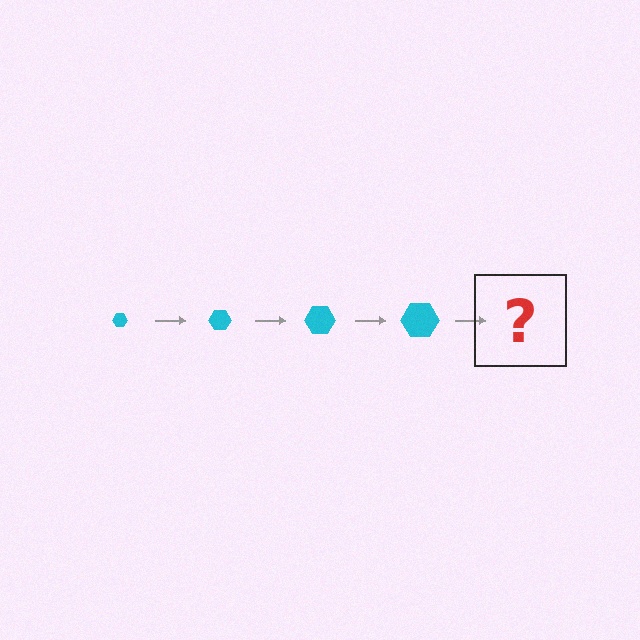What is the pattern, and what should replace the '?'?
The pattern is that the hexagon gets progressively larger each step. The '?' should be a cyan hexagon, larger than the previous one.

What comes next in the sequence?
The next element should be a cyan hexagon, larger than the previous one.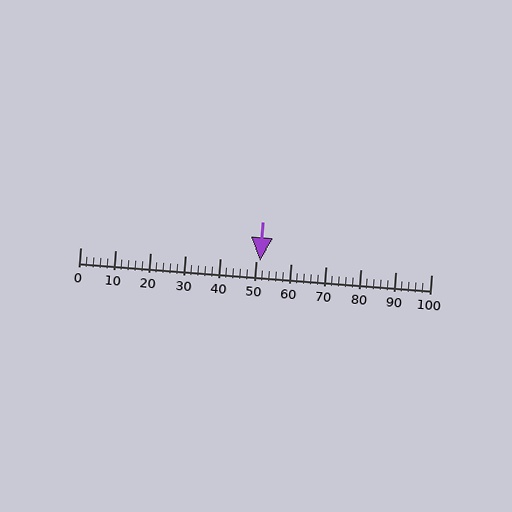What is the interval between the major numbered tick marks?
The major tick marks are spaced 10 units apart.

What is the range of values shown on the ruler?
The ruler shows values from 0 to 100.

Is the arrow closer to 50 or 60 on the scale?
The arrow is closer to 50.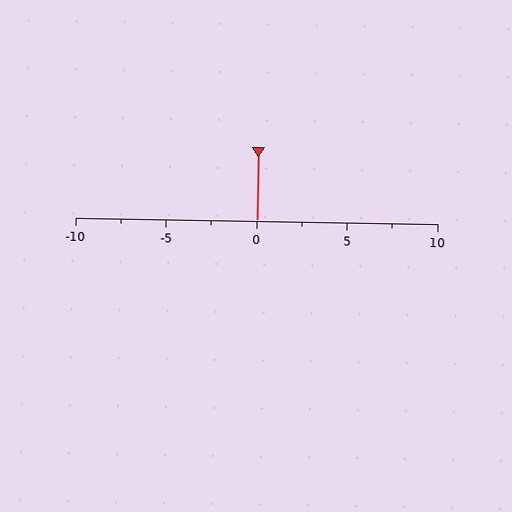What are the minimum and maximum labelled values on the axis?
The axis runs from -10 to 10.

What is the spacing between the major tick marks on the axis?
The major ticks are spaced 5 apart.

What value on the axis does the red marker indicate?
The marker indicates approximately 0.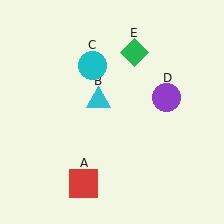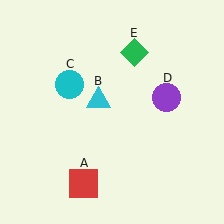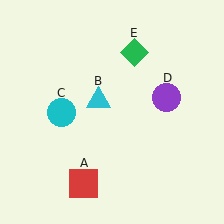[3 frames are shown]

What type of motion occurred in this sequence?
The cyan circle (object C) rotated counterclockwise around the center of the scene.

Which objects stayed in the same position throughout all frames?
Red square (object A) and cyan triangle (object B) and purple circle (object D) and green diamond (object E) remained stationary.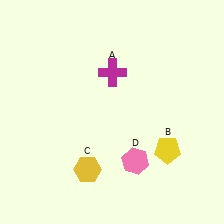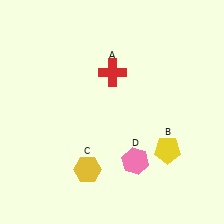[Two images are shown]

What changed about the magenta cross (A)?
In Image 1, A is magenta. In Image 2, it changed to red.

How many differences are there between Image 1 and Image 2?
There is 1 difference between the two images.